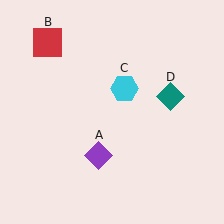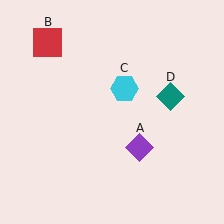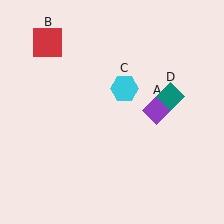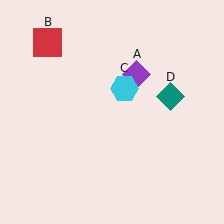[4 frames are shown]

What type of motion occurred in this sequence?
The purple diamond (object A) rotated counterclockwise around the center of the scene.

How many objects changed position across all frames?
1 object changed position: purple diamond (object A).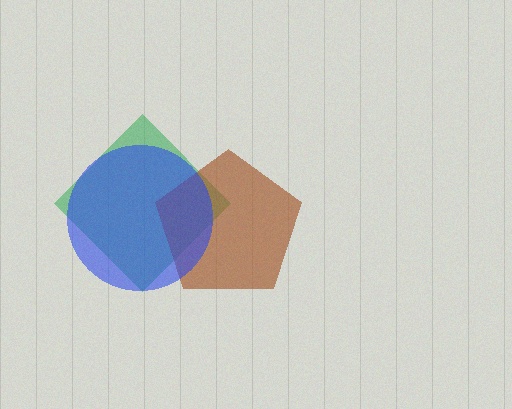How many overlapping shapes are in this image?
There are 3 overlapping shapes in the image.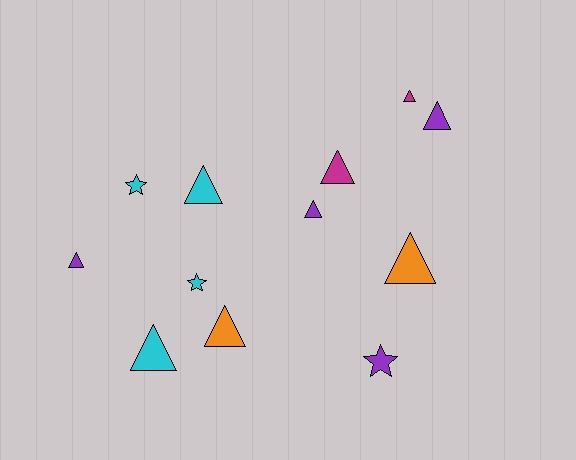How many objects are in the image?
There are 12 objects.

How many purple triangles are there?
There are 3 purple triangles.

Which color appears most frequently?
Purple, with 4 objects.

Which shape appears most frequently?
Triangle, with 9 objects.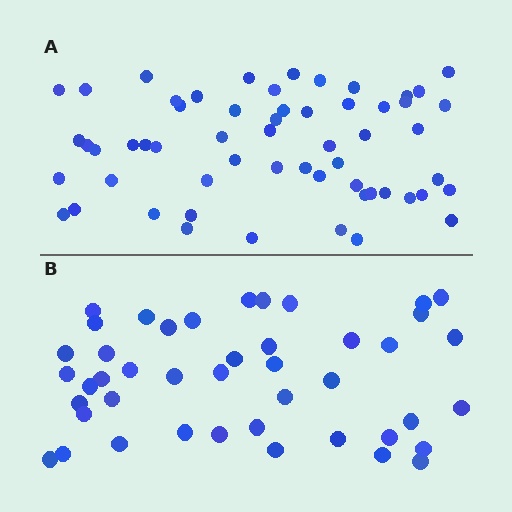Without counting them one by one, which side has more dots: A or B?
Region A (the top region) has more dots.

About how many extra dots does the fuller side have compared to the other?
Region A has approximately 15 more dots than region B.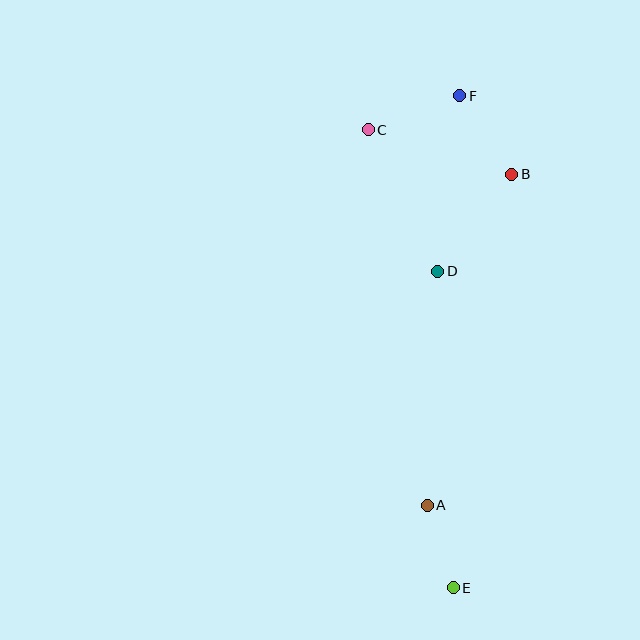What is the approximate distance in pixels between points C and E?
The distance between C and E is approximately 466 pixels.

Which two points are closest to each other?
Points A and E are closest to each other.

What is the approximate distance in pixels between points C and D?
The distance between C and D is approximately 158 pixels.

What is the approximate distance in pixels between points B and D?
The distance between B and D is approximately 122 pixels.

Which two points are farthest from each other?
Points E and F are farthest from each other.